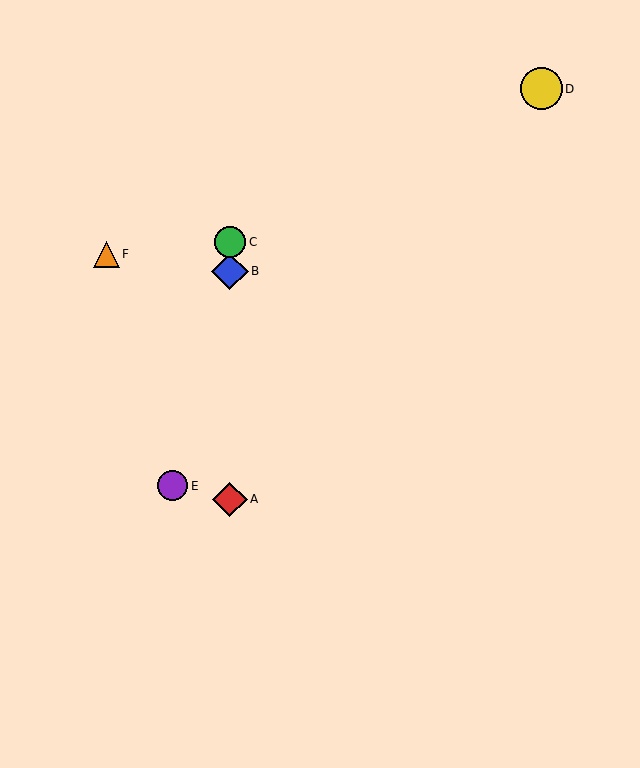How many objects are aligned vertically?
3 objects (A, B, C) are aligned vertically.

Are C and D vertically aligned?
No, C is at x≈230 and D is at x≈541.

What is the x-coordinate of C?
Object C is at x≈230.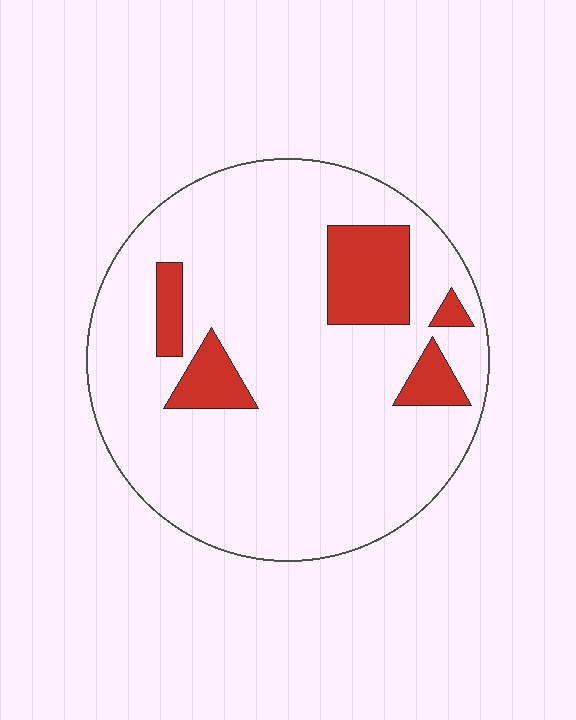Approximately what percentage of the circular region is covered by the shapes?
Approximately 15%.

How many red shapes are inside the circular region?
5.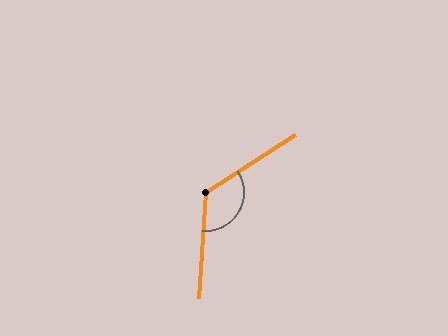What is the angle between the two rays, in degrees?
Approximately 126 degrees.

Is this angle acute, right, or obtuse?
It is obtuse.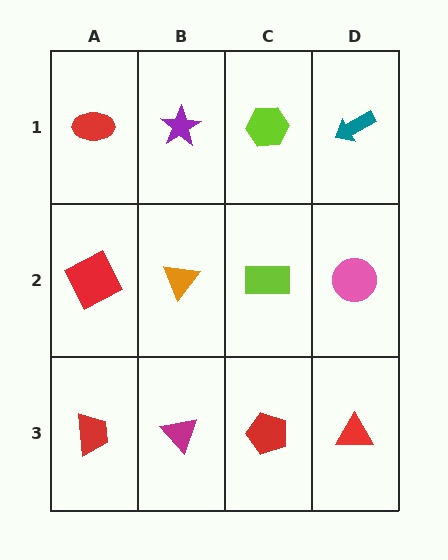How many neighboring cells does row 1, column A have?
2.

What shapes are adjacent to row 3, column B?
An orange triangle (row 2, column B), a red trapezoid (row 3, column A), a red pentagon (row 3, column C).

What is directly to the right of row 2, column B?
A lime rectangle.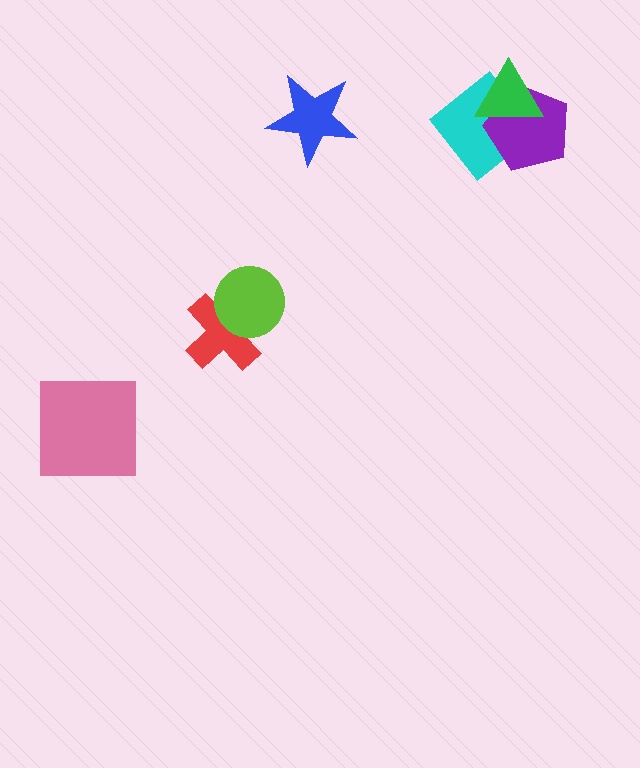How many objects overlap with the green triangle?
2 objects overlap with the green triangle.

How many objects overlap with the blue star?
0 objects overlap with the blue star.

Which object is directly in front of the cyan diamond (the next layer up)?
The purple pentagon is directly in front of the cyan diamond.